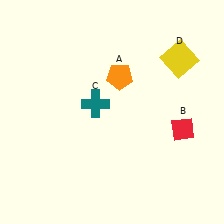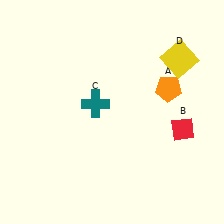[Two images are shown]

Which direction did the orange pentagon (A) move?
The orange pentagon (A) moved right.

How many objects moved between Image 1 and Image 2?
1 object moved between the two images.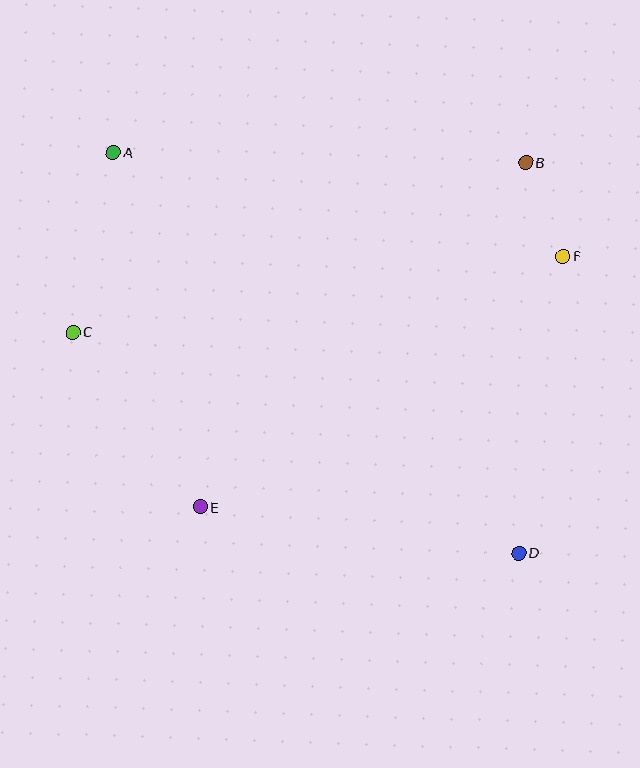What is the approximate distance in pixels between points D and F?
The distance between D and F is approximately 300 pixels.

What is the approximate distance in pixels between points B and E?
The distance between B and E is approximately 474 pixels.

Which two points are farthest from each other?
Points A and D are farthest from each other.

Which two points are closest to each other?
Points B and F are closest to each other.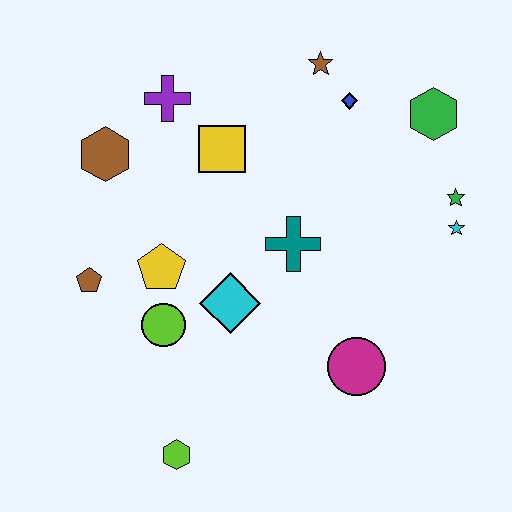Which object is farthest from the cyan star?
The brown pentagon is farthest from the cyan star.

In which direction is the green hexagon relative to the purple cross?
The green hexagon is to the right of the purple cross.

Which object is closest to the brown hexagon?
The purple cross is closest to the brown hexagon.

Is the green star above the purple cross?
No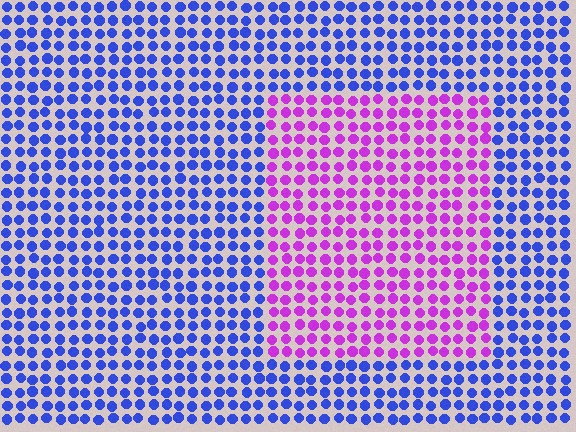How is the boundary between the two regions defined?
The boundary is defined purely by a slight shift in hue (about 62 degrees). Spacing, size, and orientation are identical on both sides.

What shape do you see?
I see a rectangle.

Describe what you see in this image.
The image is filled with small blue elements in a uniform arrangement. A rectangle-shaped region is visible where the elements are tinted to a slightly different hue, forming a subtle color boundary.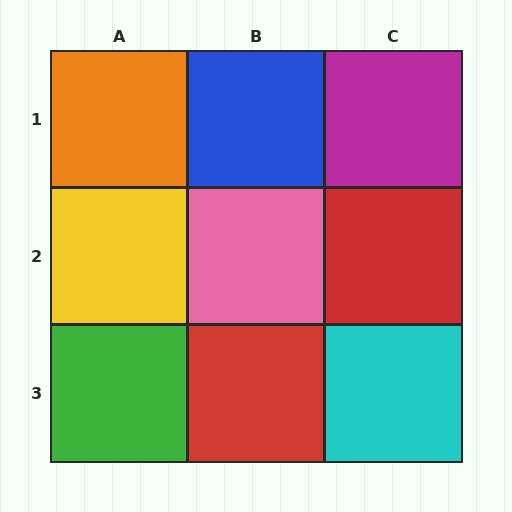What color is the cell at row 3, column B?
Red.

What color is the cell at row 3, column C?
Cyan.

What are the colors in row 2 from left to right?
Yellow, pink, red.